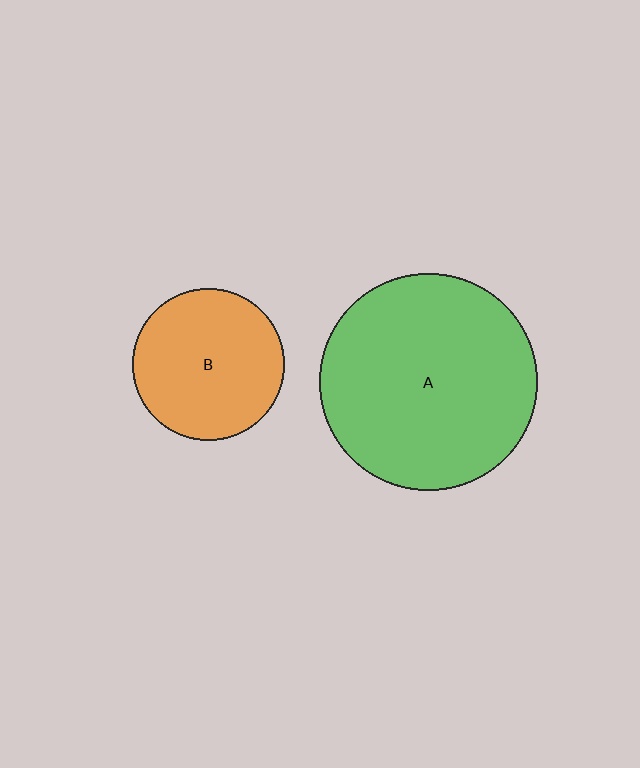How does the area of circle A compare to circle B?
Approximately 2.1 times.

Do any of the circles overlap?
No, none of the circles overlap.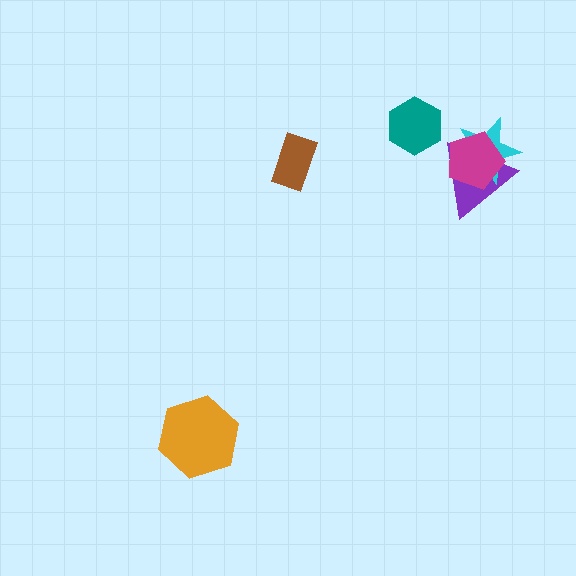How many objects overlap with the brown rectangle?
0 objects overlap with the brown rectangle.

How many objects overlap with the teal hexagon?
0 objects overlap with the teal hexagon.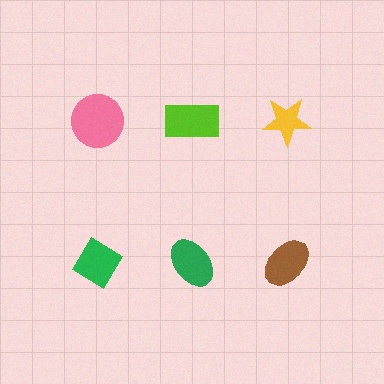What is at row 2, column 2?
A green ellipse.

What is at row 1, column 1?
A pink circle.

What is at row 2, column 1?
A green diamond.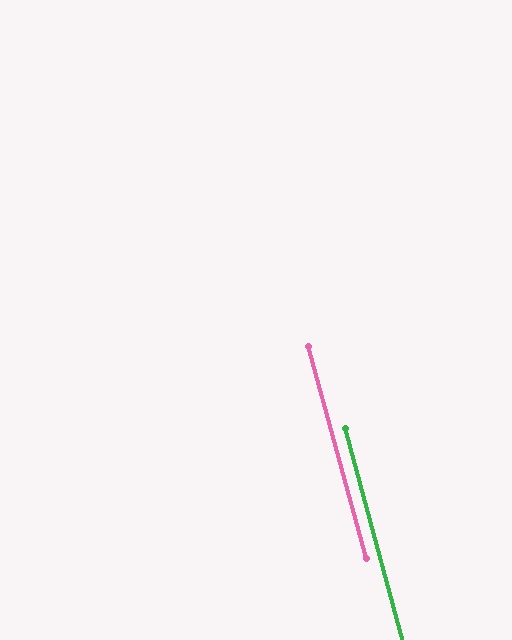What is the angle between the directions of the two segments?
Approximately 0 degrees.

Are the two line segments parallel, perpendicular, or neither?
Parallel — their directions differ by only 0.1°.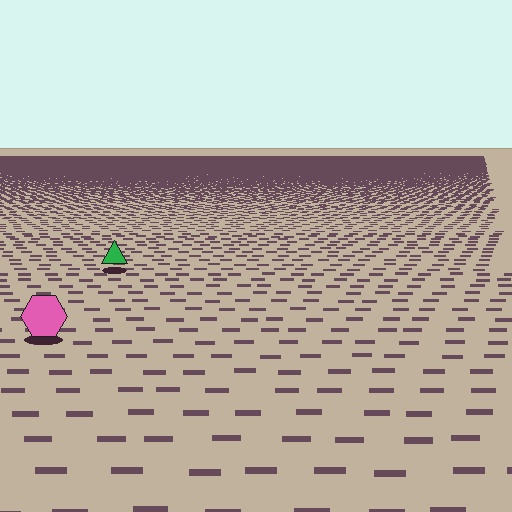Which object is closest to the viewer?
The pink hexagon is closest. The texture marks near it are larger and more spread out.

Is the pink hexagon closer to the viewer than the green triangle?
Yes. The pink hexagon is closer — you can tell from the texture gradient: the ground texture is coarser near it.